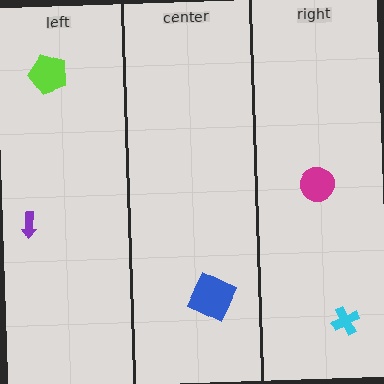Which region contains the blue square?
The center region.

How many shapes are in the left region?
2.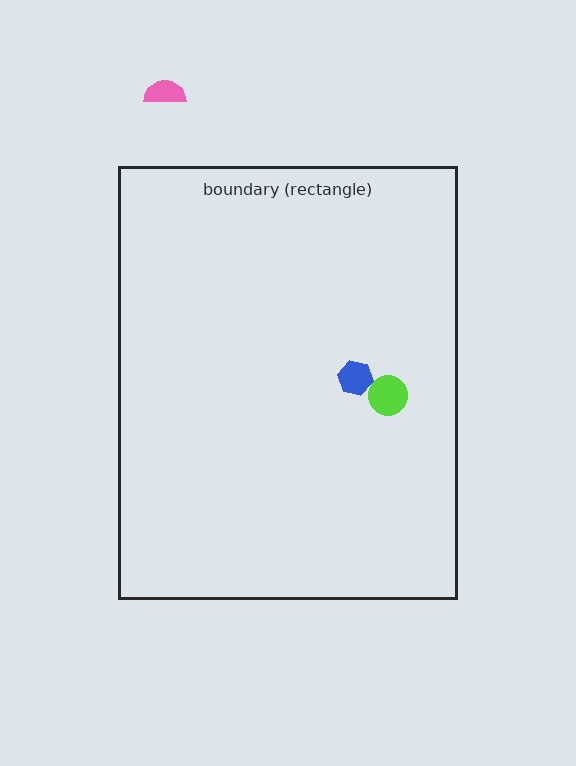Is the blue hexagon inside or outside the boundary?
Inside.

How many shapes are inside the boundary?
2 inside, 1 outside.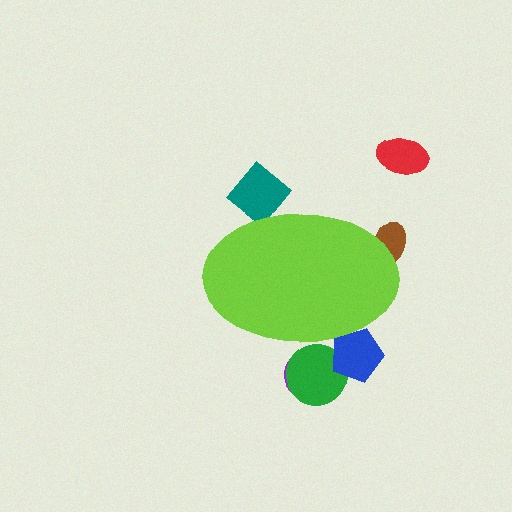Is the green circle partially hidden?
Yes, the green circle is partially hidden behind the lime ellipse.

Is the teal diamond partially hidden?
Yes, the teal diamond is partially hidden behind the lime ellipse.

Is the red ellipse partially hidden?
No, the red ellipse is fully visible.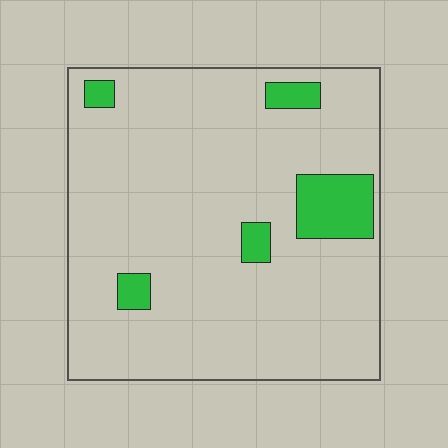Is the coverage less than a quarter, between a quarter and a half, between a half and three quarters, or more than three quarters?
Less than a quarter.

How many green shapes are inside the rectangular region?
5.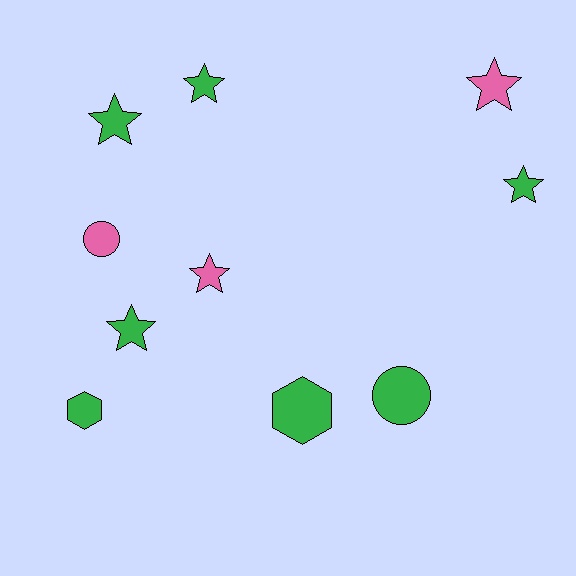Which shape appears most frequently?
Star, with 6 objects.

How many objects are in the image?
There are 10 objects.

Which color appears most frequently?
Green, with 7 objects.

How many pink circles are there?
There is 1 pink circle.